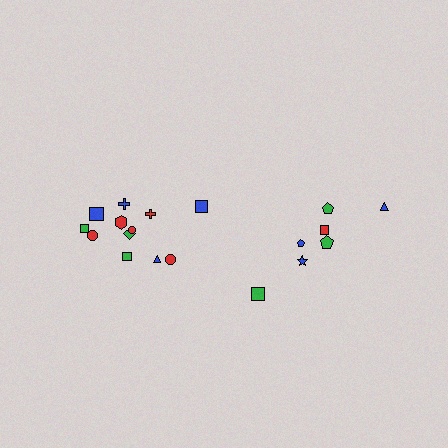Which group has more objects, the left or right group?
The left group.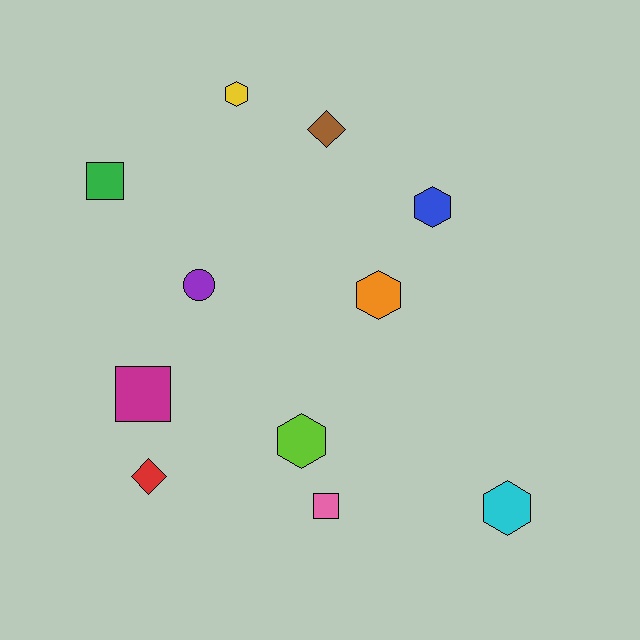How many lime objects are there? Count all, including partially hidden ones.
There is 1 lime object.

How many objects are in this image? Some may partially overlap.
There are 11 objects.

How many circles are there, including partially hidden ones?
There is 1 circle.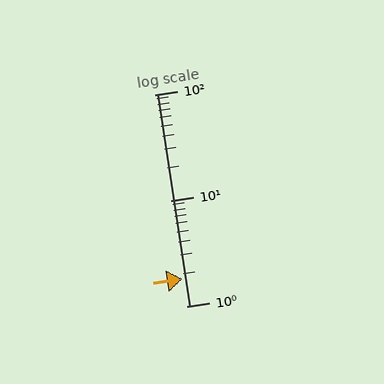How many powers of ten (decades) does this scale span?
The scale spans 2 decades, from 1 to 100.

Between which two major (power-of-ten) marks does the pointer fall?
The pointer is between 1 and 10.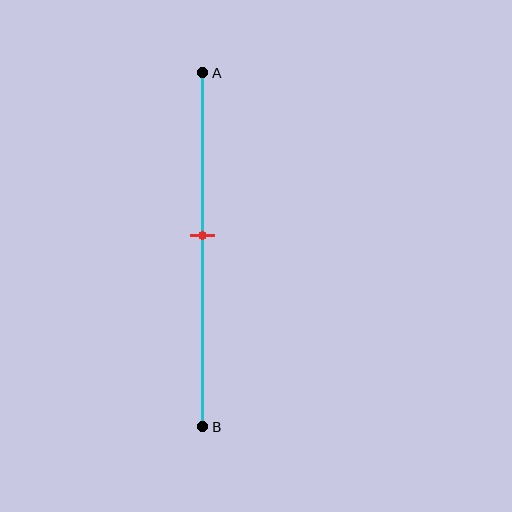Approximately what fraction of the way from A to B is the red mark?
The red mark is approximately 45% of the way from A to B.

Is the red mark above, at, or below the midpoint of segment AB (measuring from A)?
The red mark is above the midpoint of segment AB.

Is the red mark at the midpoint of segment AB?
No, the mark is at about 45% from A, not at the 50% midpoint.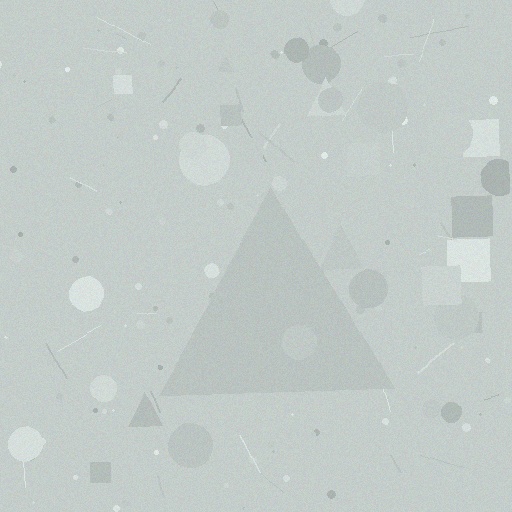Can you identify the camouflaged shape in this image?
The camouflaged shape is a triangle.